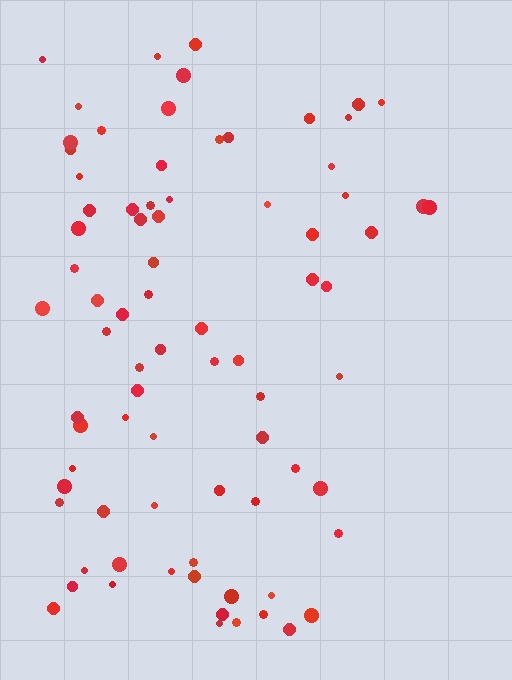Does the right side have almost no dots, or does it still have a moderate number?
Still a moderate number, just noticeably fewer than the left.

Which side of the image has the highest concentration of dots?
The left.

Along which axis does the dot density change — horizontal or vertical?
Horizontal.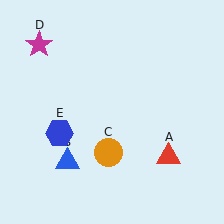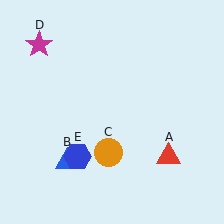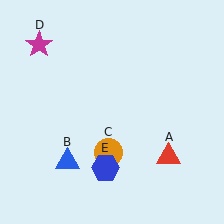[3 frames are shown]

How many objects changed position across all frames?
1 object changed position: blue hexagon (object E).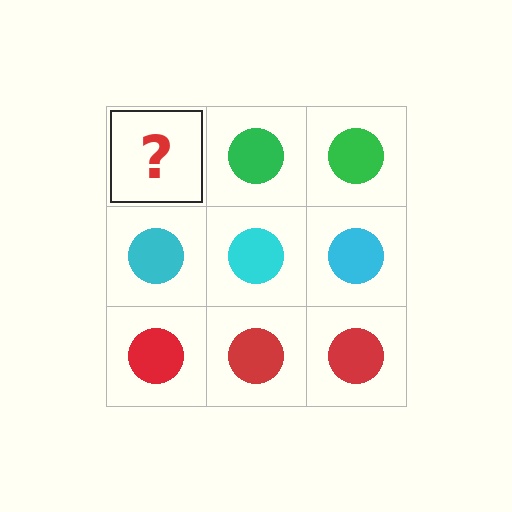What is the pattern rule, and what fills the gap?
The rule is that each row has a consistent color. The gap should be filled with a green circle.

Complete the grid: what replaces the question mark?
The question mark should be replaced with a green circle.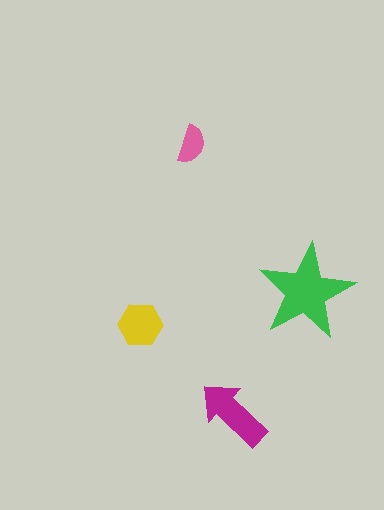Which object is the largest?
The green star.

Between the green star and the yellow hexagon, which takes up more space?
The green star.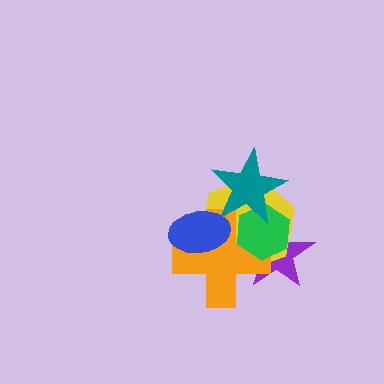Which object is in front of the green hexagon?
The teal star is in front of the green hexagon.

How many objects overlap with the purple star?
4 objects overlap with the purple star.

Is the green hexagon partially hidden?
Yes, it is partially covered by another shape.